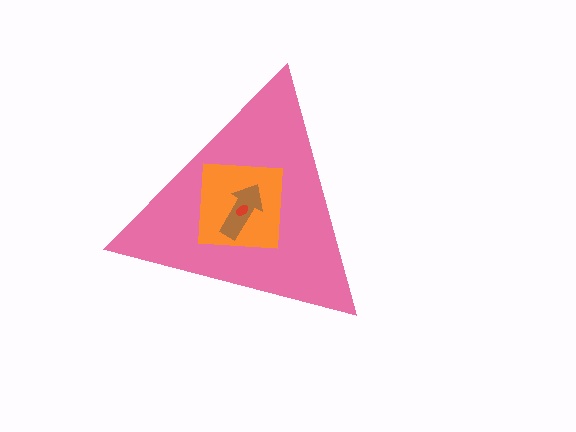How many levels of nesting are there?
4.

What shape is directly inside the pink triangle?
The orange square.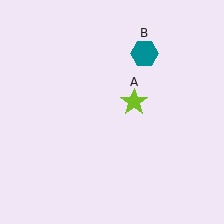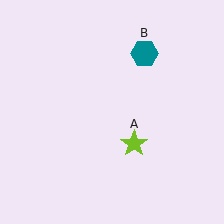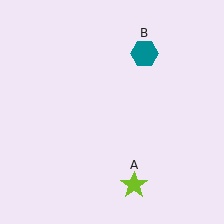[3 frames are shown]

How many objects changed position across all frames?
1 object changed position: lime star (object A).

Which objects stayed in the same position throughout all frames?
Teal hexagon (object B) remained stationary.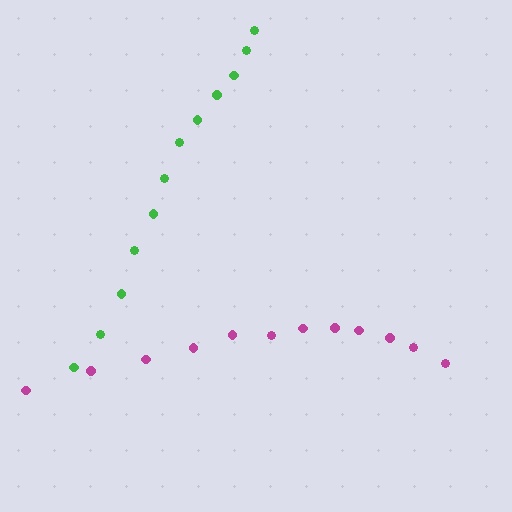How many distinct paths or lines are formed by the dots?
There are 2 distinct paths.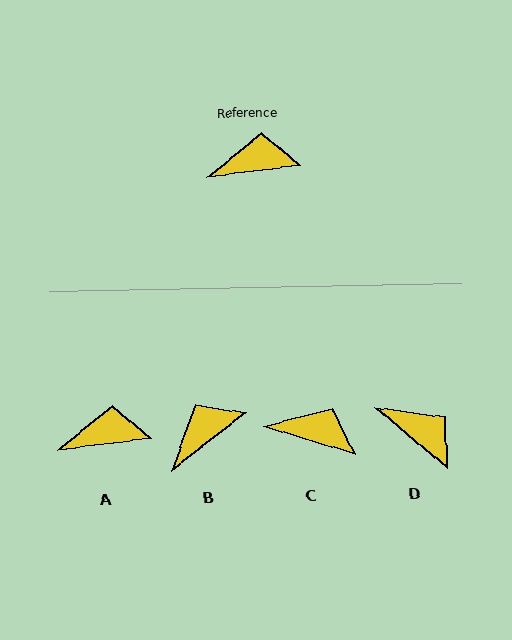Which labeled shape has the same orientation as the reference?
A.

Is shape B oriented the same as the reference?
No, it is off by about 31 degrees.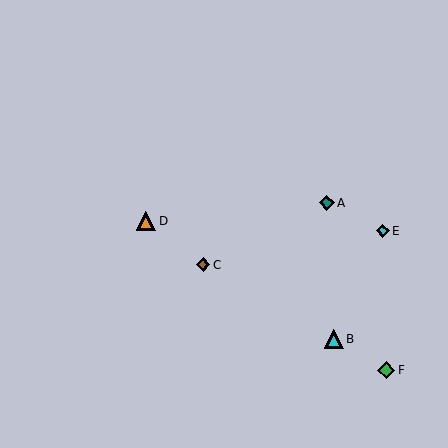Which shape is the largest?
The orange triangle (labeled D) is the largest.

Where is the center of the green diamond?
The center of the green diamond is at (386, 370).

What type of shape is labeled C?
Shape C is a brown diamond.